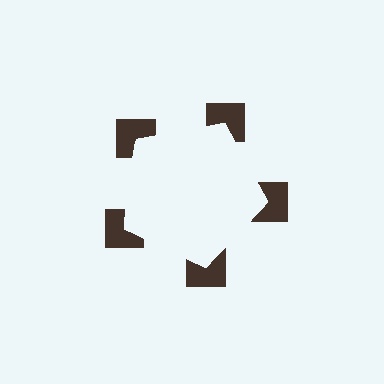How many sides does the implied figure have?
5 sides.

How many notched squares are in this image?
There are 5 — one at each vertex of the illusory pentagon.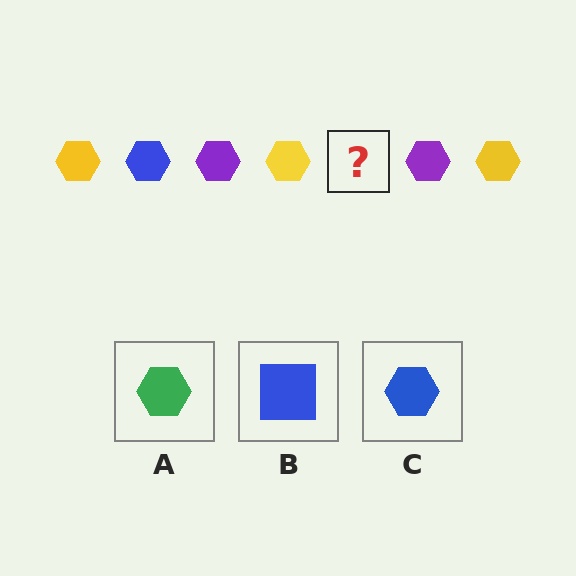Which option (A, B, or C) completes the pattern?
C.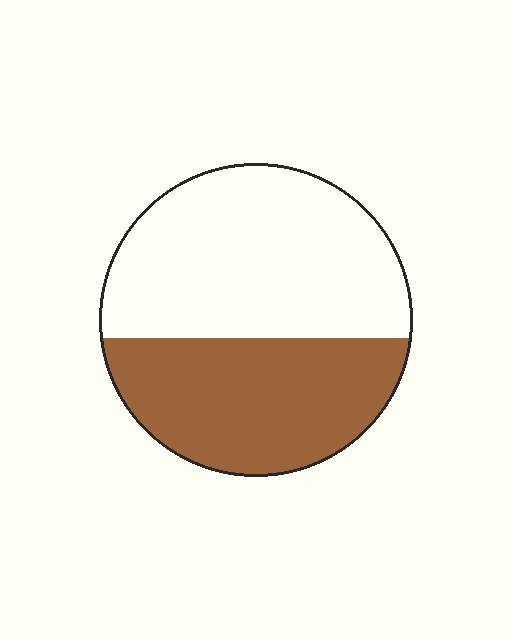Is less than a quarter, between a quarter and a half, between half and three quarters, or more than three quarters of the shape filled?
Between a quarter and a half.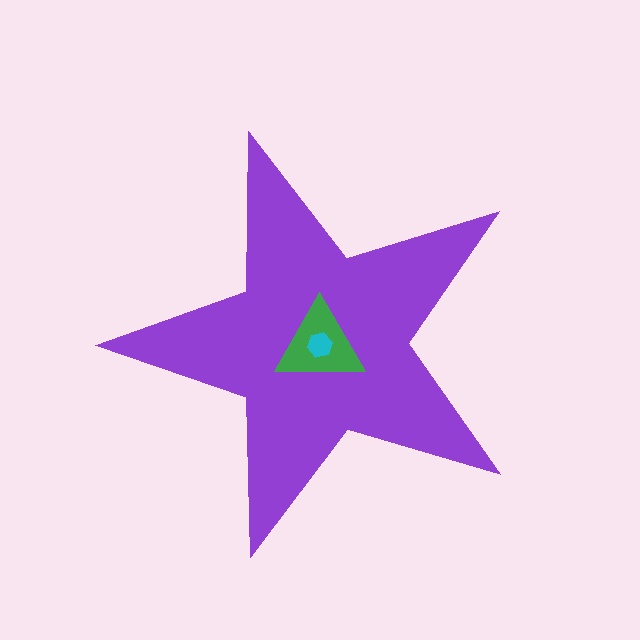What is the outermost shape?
The purple star.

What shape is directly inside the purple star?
The green triangle.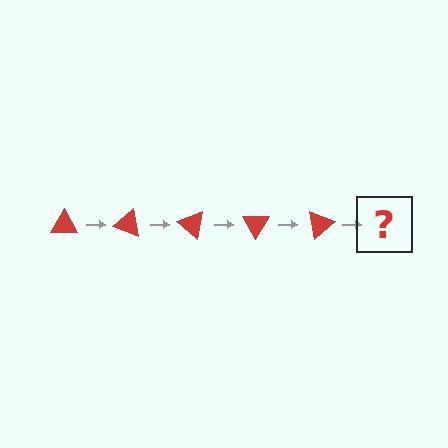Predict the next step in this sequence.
The next step is a red triangle rotated 100 degrees.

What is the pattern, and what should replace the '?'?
The pattern is that the triangle rotates 20 degrees each step. The '?' should be a red triangle rotated 100 degrees.